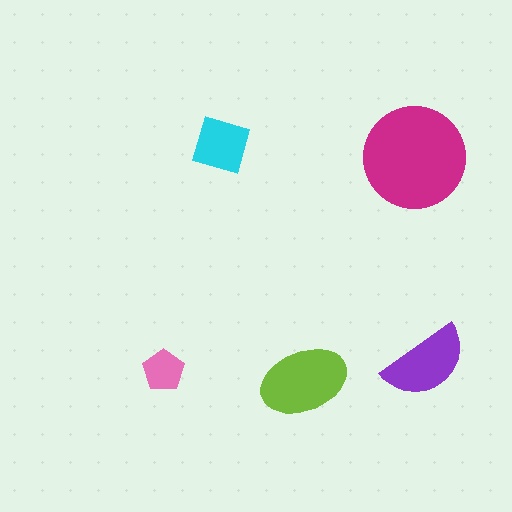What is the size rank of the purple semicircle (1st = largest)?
3rd.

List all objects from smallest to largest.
The pink pentagon, the cyan square, the purple semicircle, the lime ellipse, the magenta circle.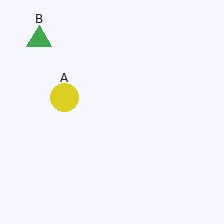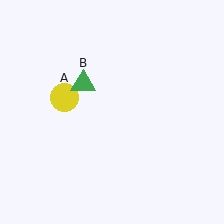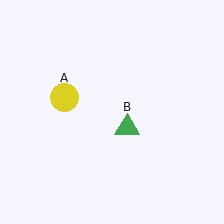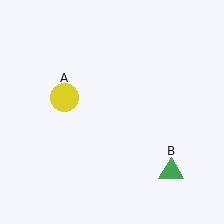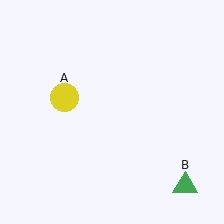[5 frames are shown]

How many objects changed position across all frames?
1 object changed position: green triangle (object B).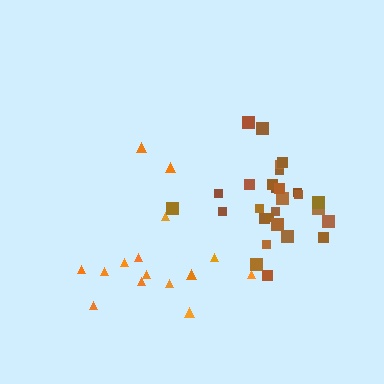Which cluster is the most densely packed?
Brown.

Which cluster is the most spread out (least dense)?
Orange.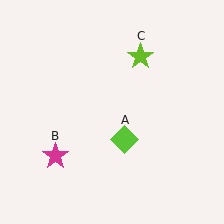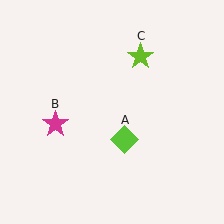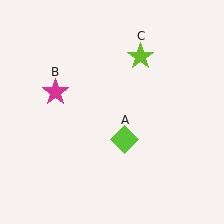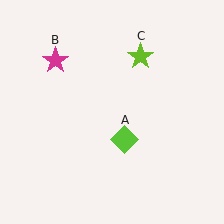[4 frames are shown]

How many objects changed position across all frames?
1 object changed position: magenta star (object B).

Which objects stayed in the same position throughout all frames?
Lime diamond (object A) and lime star (object C) remained stationary.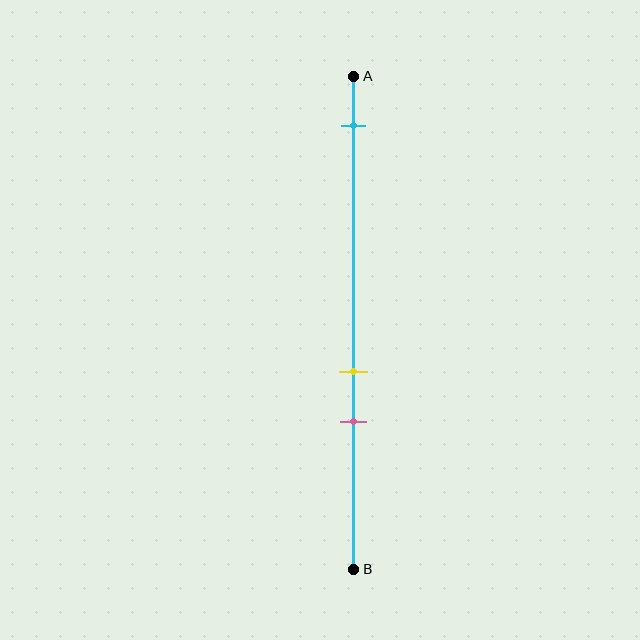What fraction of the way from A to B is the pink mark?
The pink mark is approximately 70% (0.7) of the way from A to B.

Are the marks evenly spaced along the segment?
No, the marks are not evenly spaced.